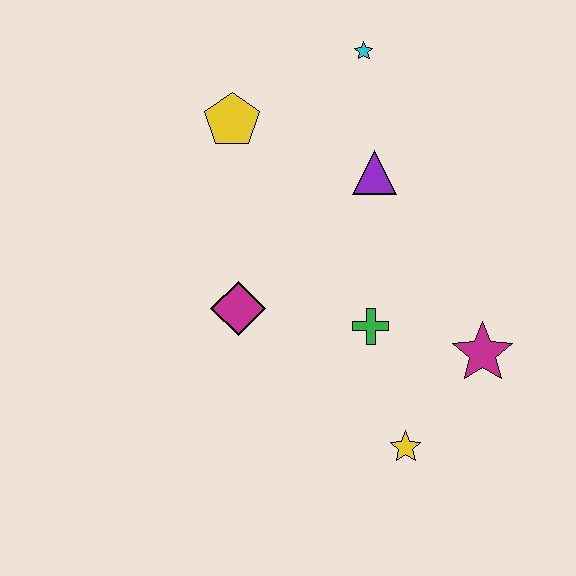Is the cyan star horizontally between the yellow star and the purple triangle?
No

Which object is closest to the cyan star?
The purple triangle is closest to the cyan star.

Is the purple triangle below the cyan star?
Yes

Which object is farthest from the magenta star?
The yellow pentagon is farthest from the magenta star.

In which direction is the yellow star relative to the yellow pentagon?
The yellow star is below the yellow pentagon.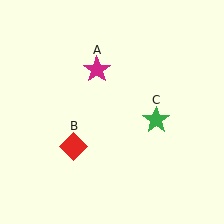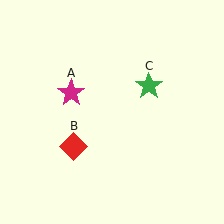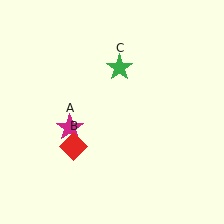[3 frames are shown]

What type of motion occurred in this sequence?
The magenta star (object A), green star (object C) rotated counterclockwise around the center of the scene.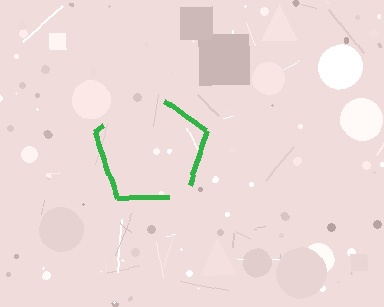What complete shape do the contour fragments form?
The contour fragments form a pentagon.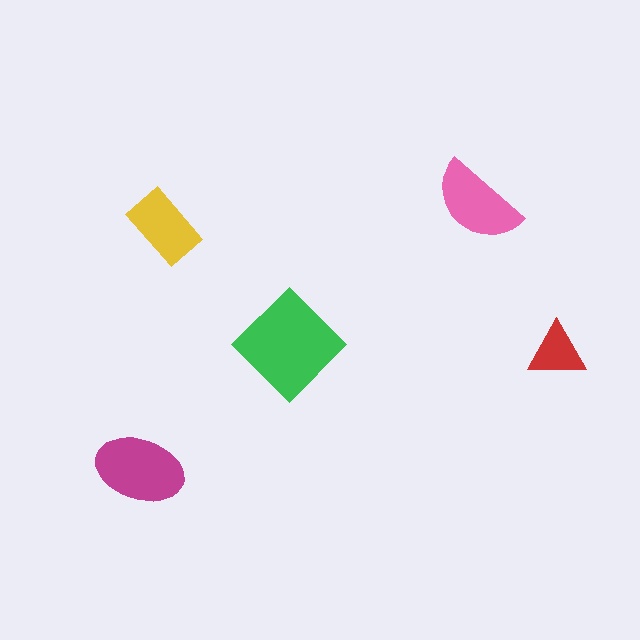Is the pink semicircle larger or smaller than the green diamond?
Smaller.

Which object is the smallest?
The red triangle.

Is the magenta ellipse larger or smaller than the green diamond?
Smaller.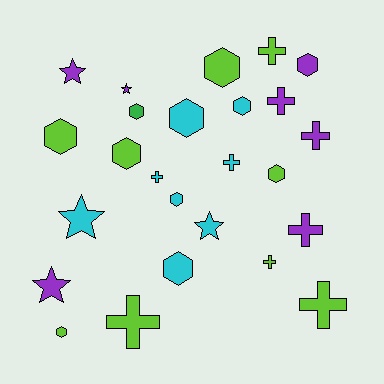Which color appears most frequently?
Lime, with 9 objects.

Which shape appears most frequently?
Hexagon, with 11 objects.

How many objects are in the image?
There are 25 objects.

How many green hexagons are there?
There is 1 green hexagon.